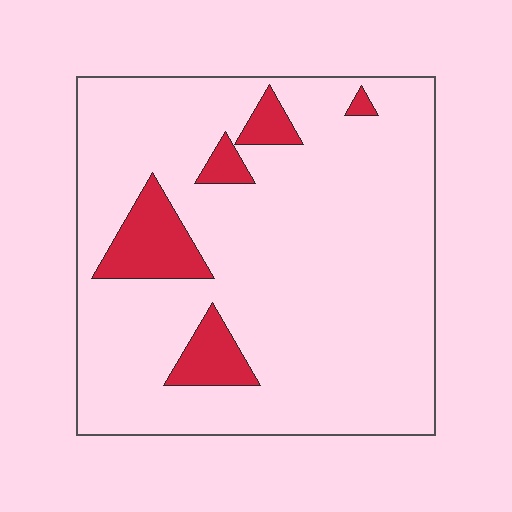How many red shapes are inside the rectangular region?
5.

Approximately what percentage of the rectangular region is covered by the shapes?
Approximately 10%.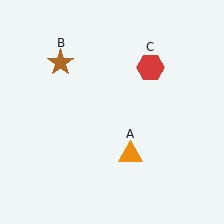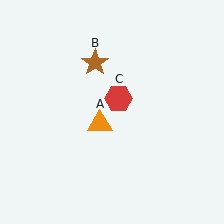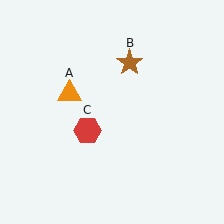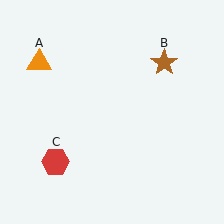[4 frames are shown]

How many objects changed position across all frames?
3 objects changed position: orange triangle (object A), brown star (object B), red hexagon (object C).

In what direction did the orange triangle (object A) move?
The orange triangle (object A) moved up and to the left.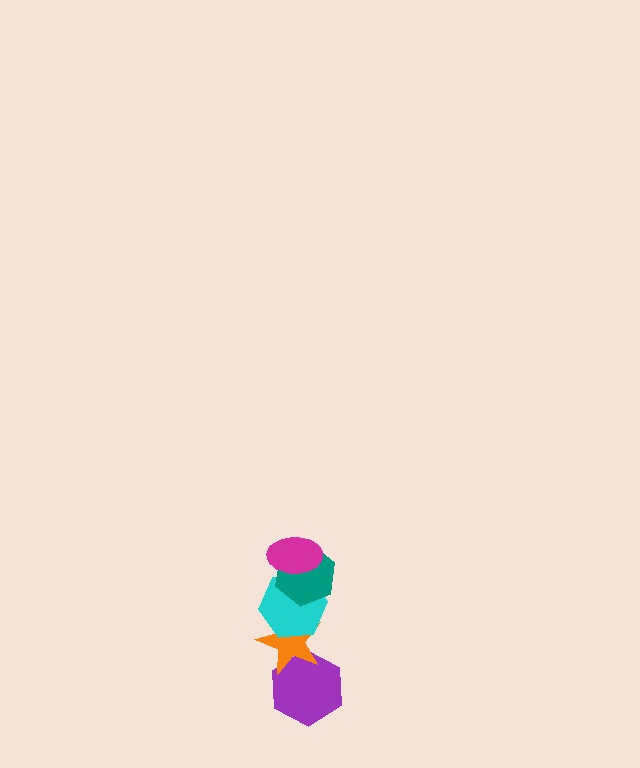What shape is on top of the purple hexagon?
The orange star is on top of the purple hexagon.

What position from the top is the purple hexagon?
The purple hexagon is 5th from the top.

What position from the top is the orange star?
The orange star is 4th from the top.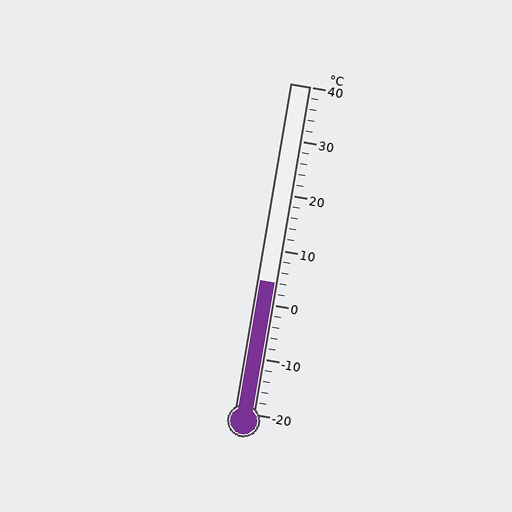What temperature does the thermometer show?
The thermometer shows approximately 4°C.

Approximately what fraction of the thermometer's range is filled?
The thermometer is filled to approximately 40% of its range.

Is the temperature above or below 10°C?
The temperature is below 10°C.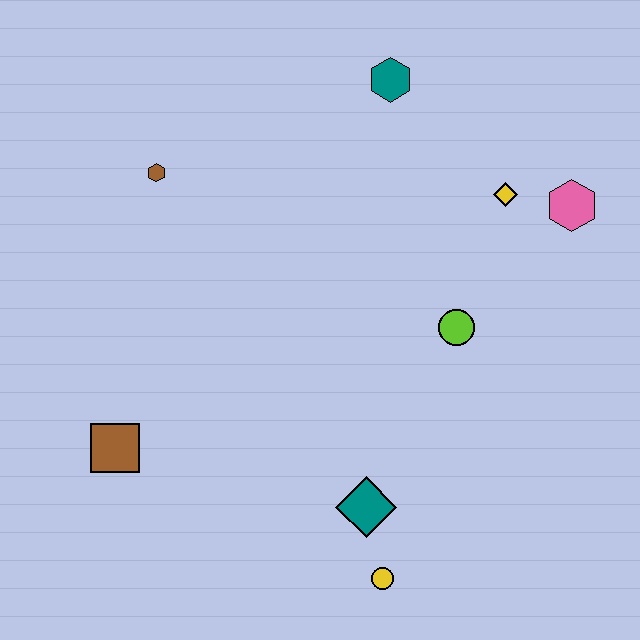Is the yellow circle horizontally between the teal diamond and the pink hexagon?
Yes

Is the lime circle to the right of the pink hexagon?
No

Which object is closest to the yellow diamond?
The pink hexagon is closest to the yellow diamond.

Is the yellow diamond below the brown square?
No